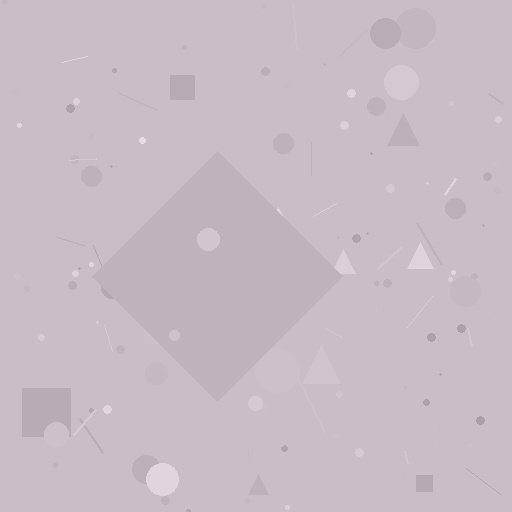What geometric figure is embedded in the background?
A diamond is embedded in the background.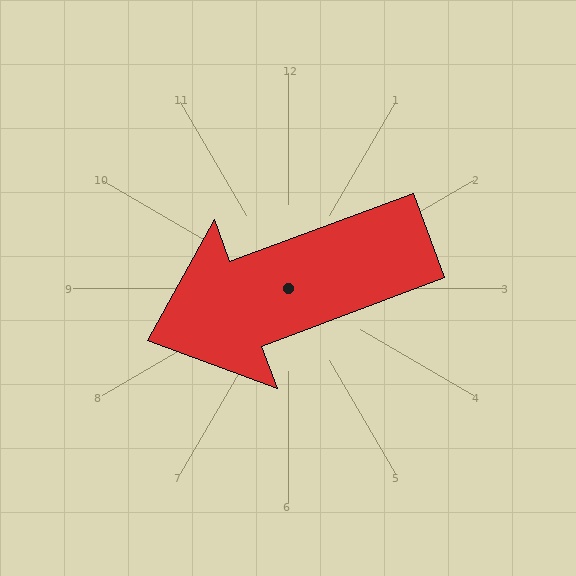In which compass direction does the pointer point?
West.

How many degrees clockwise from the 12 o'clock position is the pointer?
Approximately 250 degrees.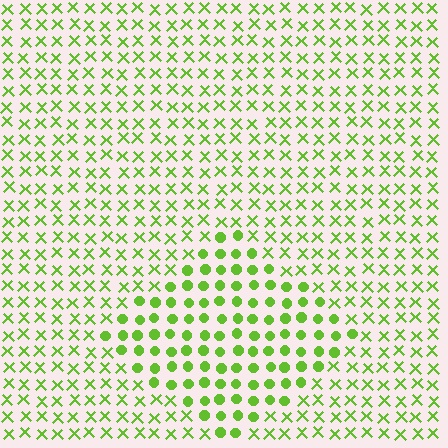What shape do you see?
I see a diamond.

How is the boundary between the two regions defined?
The boundary is defined by a change in element shape: circles inside vs. X marks outside. All elements share the same color and spacing.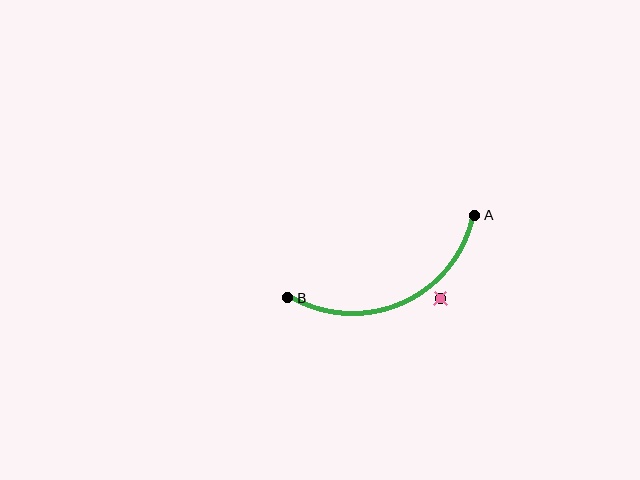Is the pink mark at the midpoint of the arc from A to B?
No — the pink mark does not lie on the arc at all. It sits slightly outside the curve.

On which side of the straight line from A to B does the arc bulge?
The arc bulges below the straight line connecting A and B.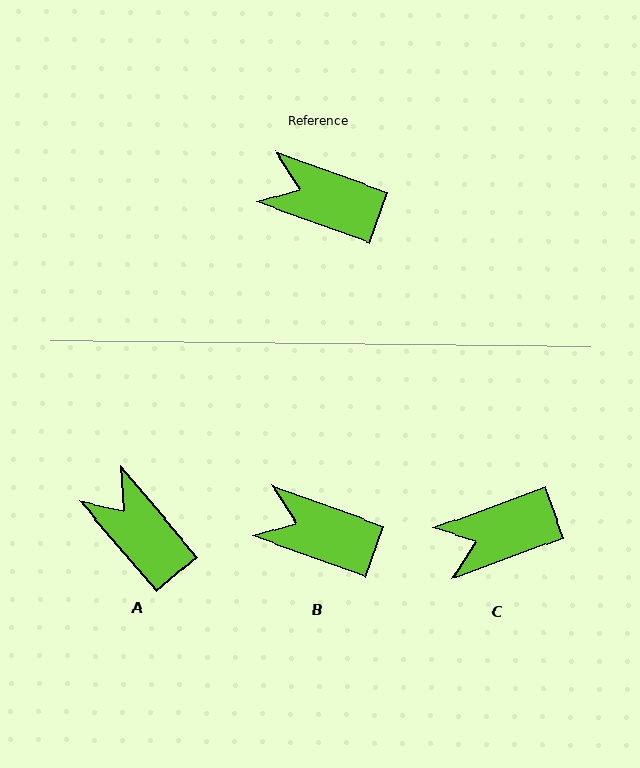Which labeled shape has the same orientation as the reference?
B.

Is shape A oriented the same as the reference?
No, it is off by about 30 degrees.